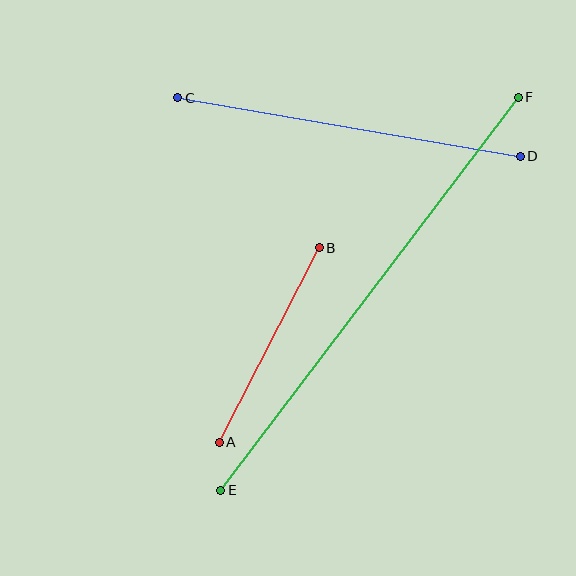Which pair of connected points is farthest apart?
Points E and F are farthest apart.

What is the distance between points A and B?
The distance is approximately 219 pixels.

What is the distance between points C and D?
The distance is approximately 347 pixels.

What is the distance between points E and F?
The distance is approximately 493 pixels.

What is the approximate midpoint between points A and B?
The midpoint is at approximately (269, 345) pixels.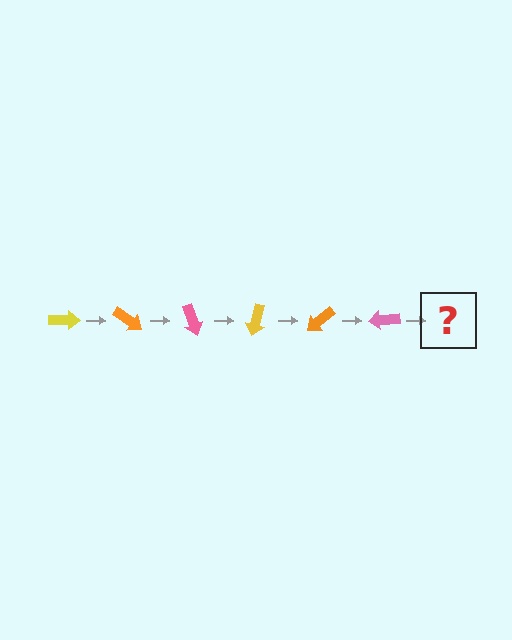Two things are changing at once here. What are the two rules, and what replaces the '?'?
The two rules are that it rotates 35 degrees each step and the color cycles through yellow, orange, and pink. The '?' should be a yellow arrow, rotated 210 degrees from the start.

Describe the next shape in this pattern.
It should be a yellow arrow, rotated 210 degrees from the start.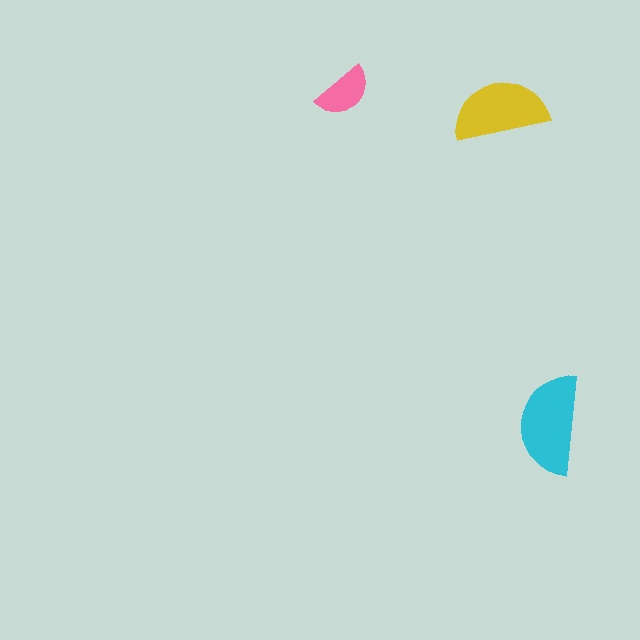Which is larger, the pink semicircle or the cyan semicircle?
The cyan one.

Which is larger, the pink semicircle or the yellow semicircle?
The yellow one.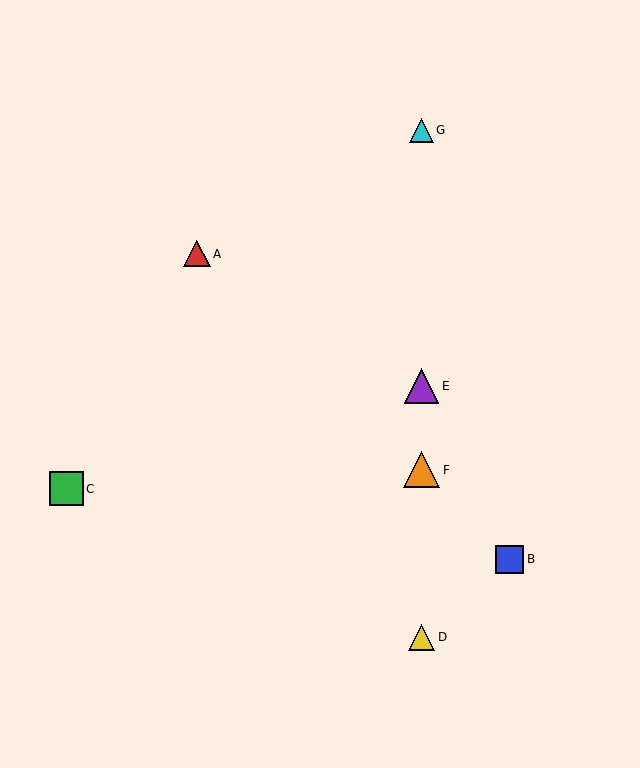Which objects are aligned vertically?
Objects D, E, F, G are aligned vertically.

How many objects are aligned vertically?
4 objects (D, E, F, G) are aligned vertically.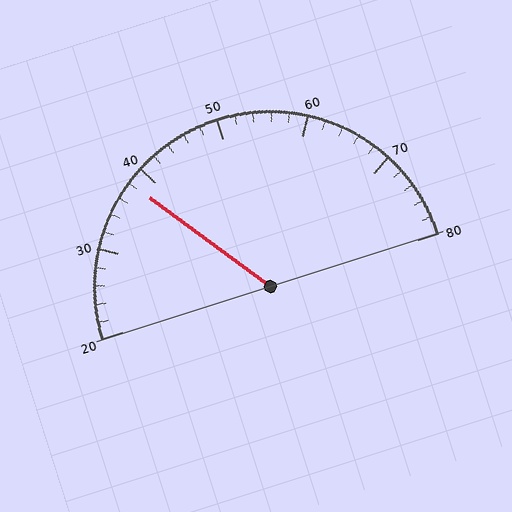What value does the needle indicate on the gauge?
The needle indicates approximately 38.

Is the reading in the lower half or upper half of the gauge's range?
The reading is in the lower half of the range (20 to 80).